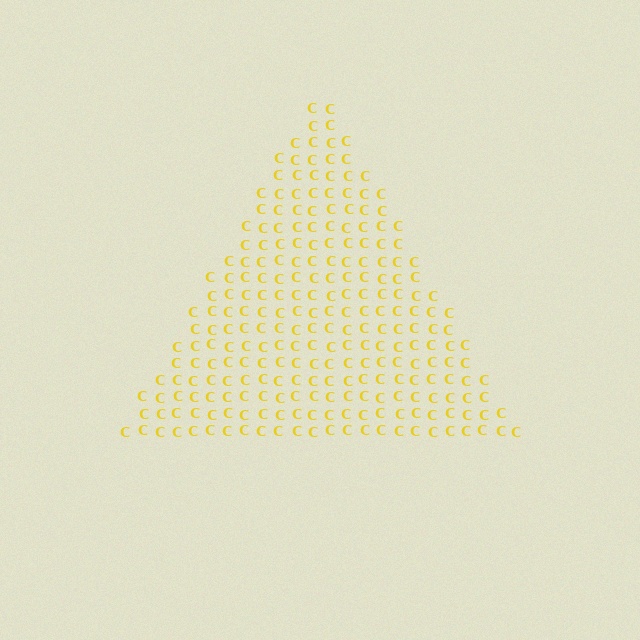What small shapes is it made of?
It is made of small letter C's.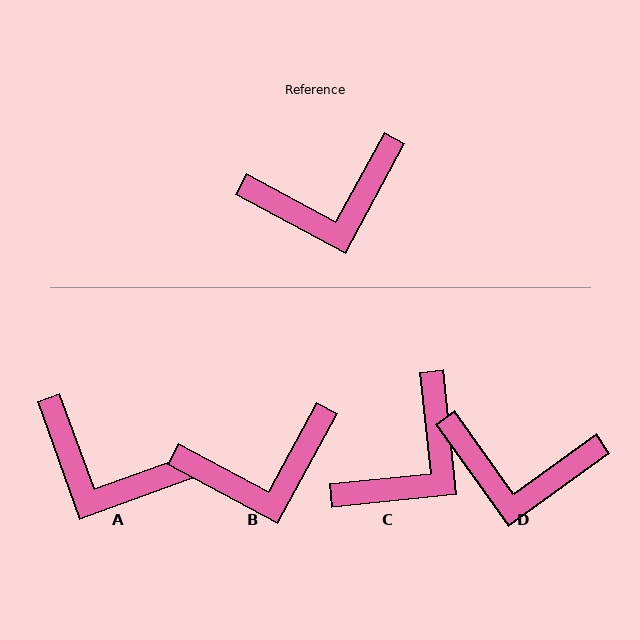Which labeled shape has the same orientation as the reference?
B.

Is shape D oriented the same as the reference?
No, it is off by about 26 degrees.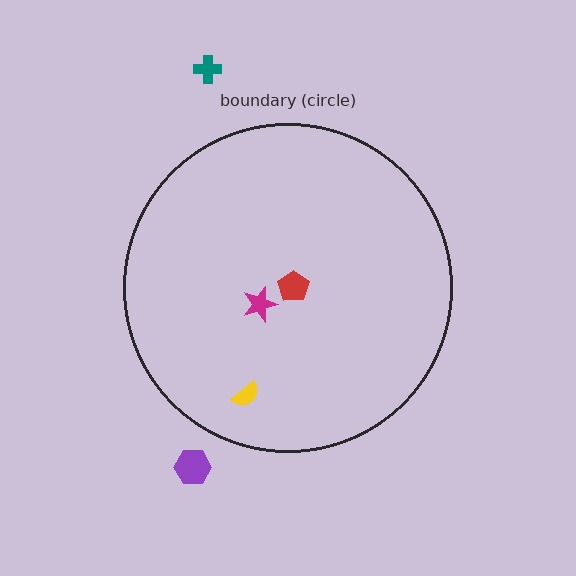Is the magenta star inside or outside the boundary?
Inside.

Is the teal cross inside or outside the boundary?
Outside.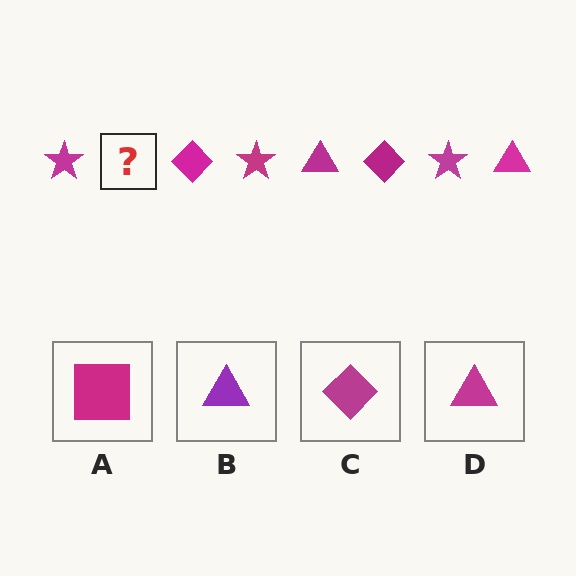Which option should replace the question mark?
Option D.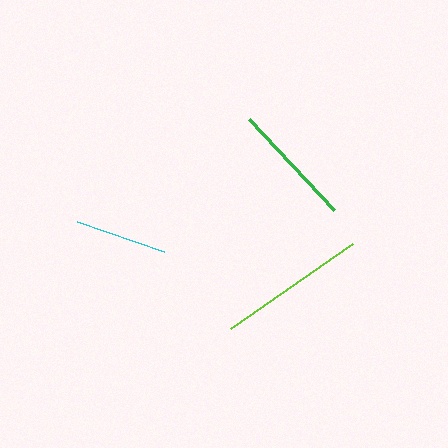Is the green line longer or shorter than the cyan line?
The green line is longer than the cyan line.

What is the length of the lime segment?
The lime segment is approximately 149 pixels long.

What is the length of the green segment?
The green segment is approximately 125 pixels long.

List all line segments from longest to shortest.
From longest to shortest: lime, green, cyan.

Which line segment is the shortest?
The cyan line is the shortest at approximately 92 pixels.